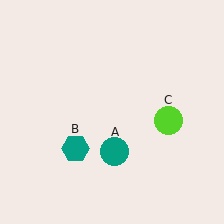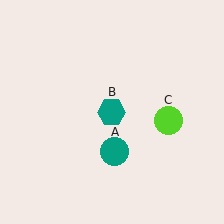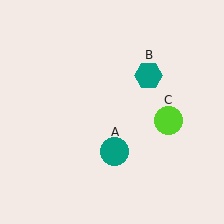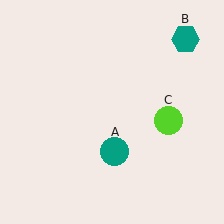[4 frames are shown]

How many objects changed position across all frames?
1 object changed position: teal hexagon (object B).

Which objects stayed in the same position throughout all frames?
Teal circle (object A) and lime circle (object C) remained stationary.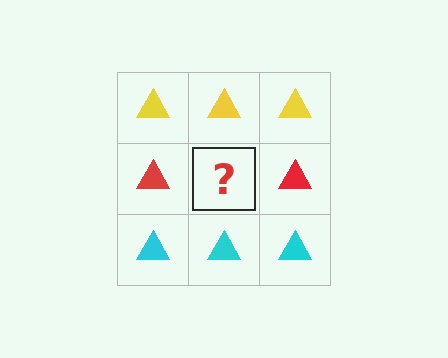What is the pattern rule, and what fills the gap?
The rule is that each row has a consistent color. The gap should be filled with a red triangle.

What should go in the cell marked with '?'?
The missing cell should contain a red triangle.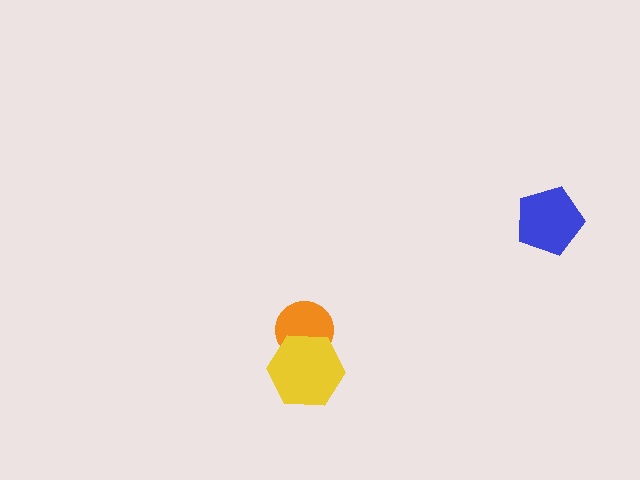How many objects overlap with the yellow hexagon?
1 object overlaps with the yellow hexagon.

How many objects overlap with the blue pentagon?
0 objects overlap with the blue pentagon.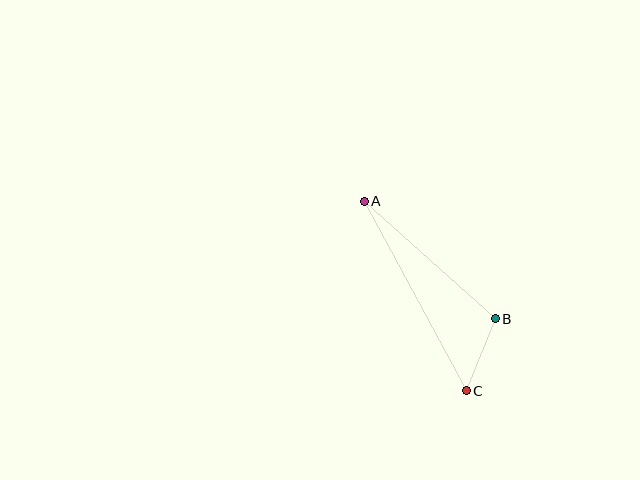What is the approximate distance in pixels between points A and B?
The distance between A and B is approximately 176 pixels.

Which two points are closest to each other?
Points B and C are closest to each other.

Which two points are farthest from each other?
Points A and C are farthest from each other.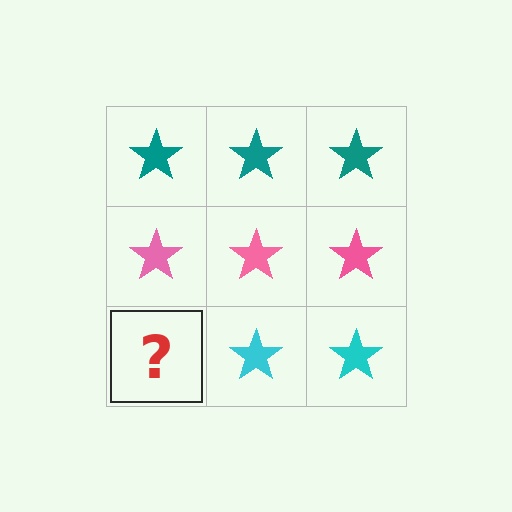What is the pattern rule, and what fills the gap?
The rule is that each row has a consistent color. The gap should be filled with a cyan star.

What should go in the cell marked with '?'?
The missing cell should contain a cyan star.